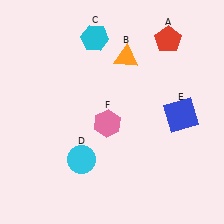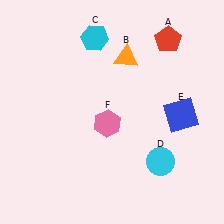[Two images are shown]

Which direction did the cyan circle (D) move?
The cyan circle (D) moved right.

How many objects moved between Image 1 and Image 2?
1 object moved between the two images.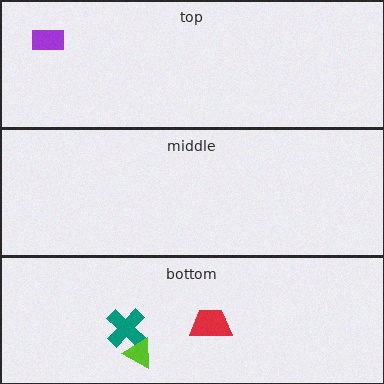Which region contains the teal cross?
The bottom region.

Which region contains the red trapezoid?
The bottom region.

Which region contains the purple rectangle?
The top region.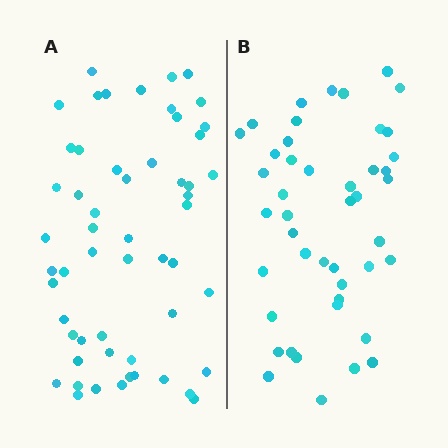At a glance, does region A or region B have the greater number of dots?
Region A (the left region) has more dots.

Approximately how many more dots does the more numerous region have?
Region A has roughly 10 or so more dots than region B.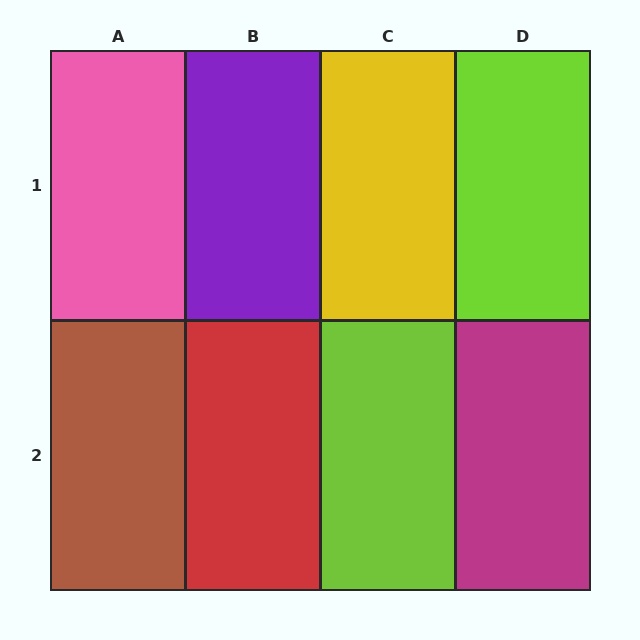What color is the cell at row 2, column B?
Red.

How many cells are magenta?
1 cell is magenta.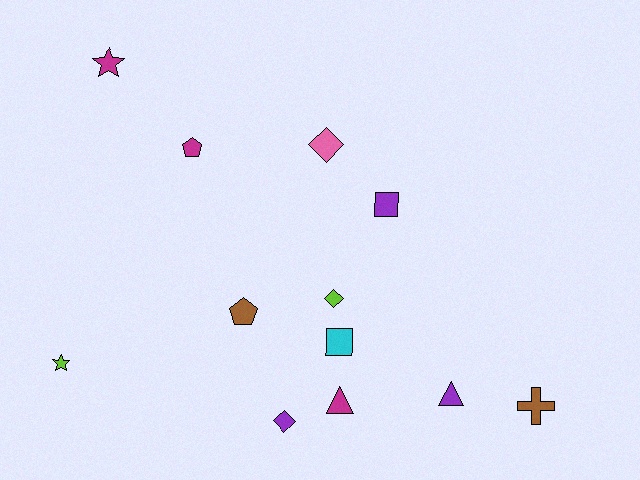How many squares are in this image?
There are 2 squares.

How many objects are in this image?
There are 12 objects.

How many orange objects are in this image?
There are no orange objects.